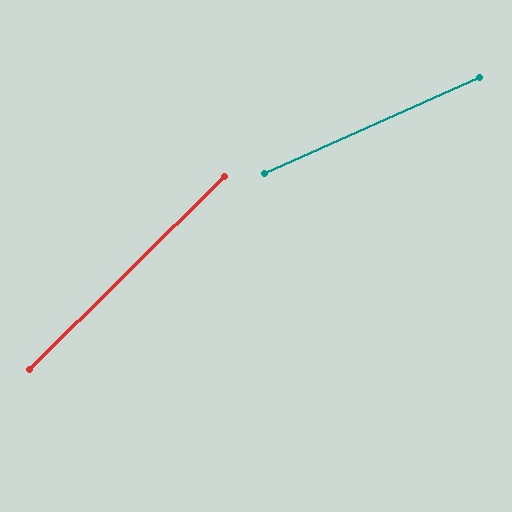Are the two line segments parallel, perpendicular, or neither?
Neither parallel nor perpendicular — they differ by about 21°.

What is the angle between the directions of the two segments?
Approximately 21 degrees.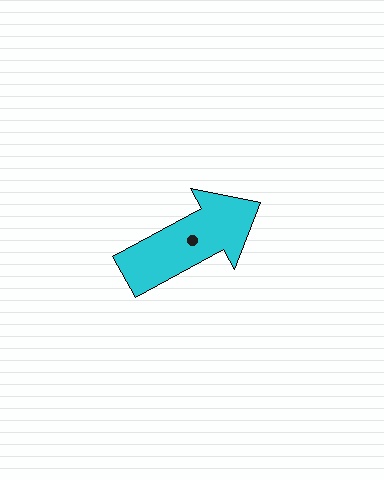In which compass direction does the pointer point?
Northeast.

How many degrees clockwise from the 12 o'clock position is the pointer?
Approximately 61 degrees.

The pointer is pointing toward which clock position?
Roughly 2 o'clock.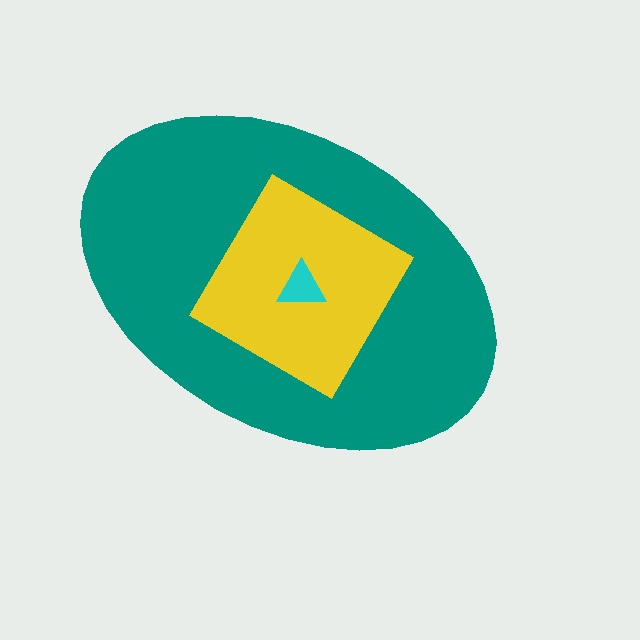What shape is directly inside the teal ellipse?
The yellow diamond.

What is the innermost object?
The cyan triangle.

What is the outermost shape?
The teal ellipse.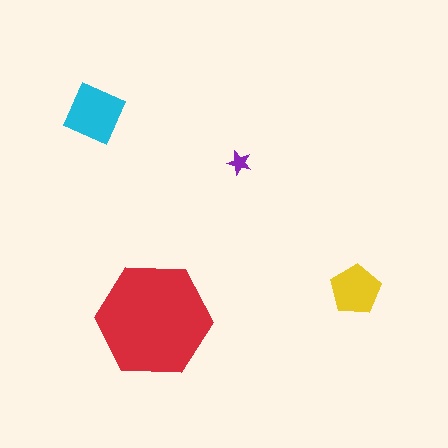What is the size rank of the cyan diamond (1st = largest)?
2nd.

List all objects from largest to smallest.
The red hexagon, the cyan diamond, the yellow pentagon, the purple star.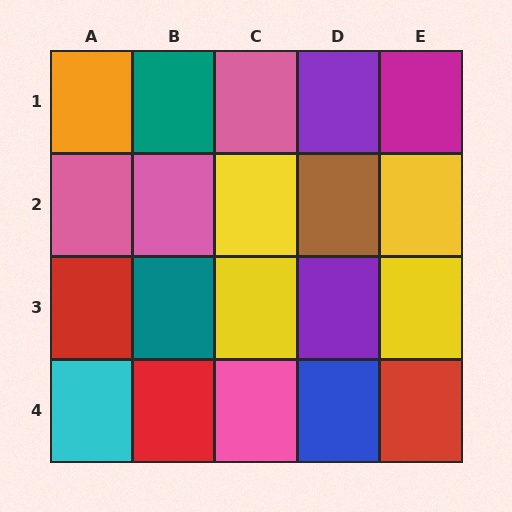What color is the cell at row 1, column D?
Purple.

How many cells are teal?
2 cells are teal.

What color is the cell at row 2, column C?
Yellow.